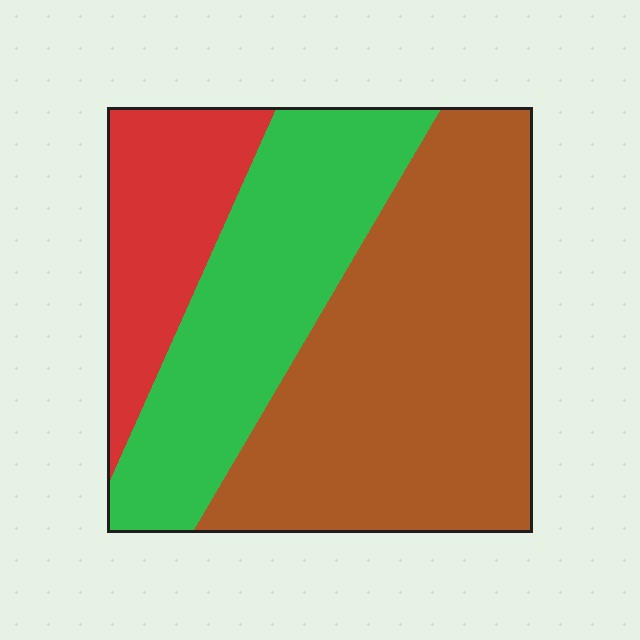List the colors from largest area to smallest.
From largest to smallest: brown, green, red.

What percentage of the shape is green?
Green takes up between a quarter and a half of the shape.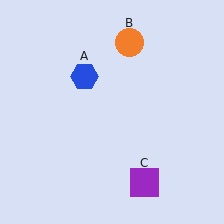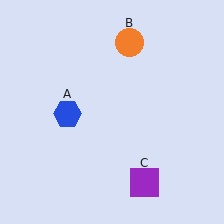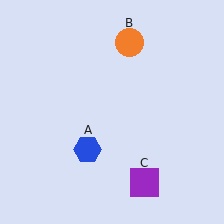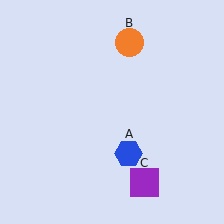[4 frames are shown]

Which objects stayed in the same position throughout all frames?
Orange circle (object B) and purple square (object C) remained stationary.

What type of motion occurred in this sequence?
The blue hexagon (object A) rotated counterclockwise around the center of the scene.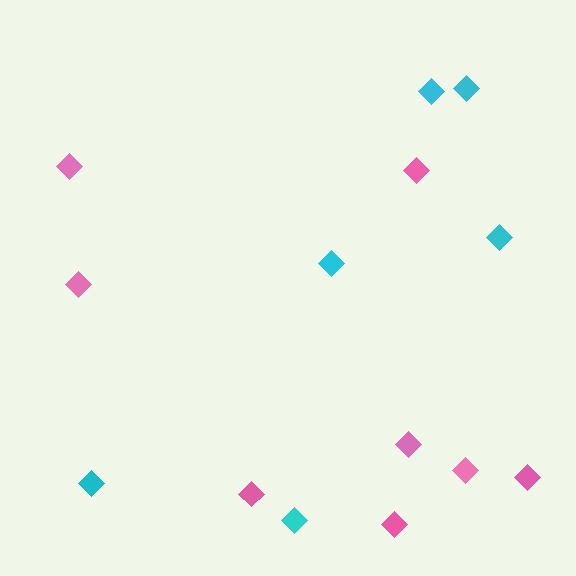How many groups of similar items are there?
There are 2 groups: one group of pink diamonds (8) and one group of cyan diamonds (6).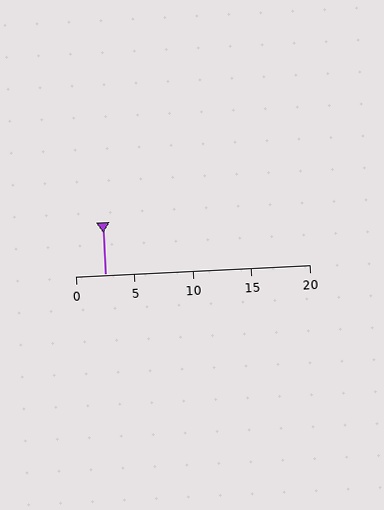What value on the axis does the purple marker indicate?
The marker indicates approximately 2.5.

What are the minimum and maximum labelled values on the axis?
The axis runs from 0 to 20.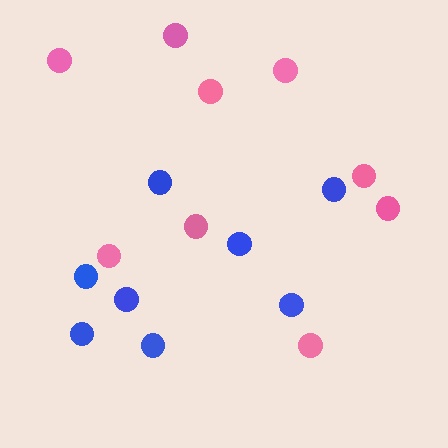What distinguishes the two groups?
There are 2 groups: one group of blue circles (8) and one group of pink circles (9).